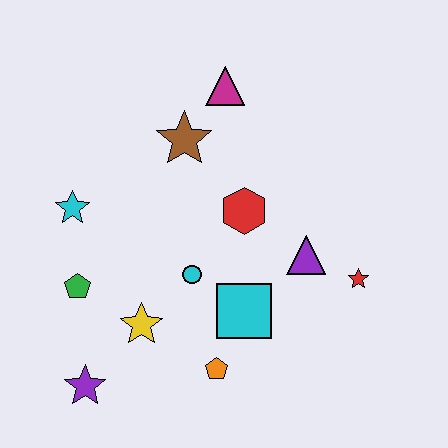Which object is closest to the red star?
The purple triangle is closest to the red star.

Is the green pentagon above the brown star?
No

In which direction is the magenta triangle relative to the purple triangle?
The magenta triangle is above the purple triangle.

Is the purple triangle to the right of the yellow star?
Yes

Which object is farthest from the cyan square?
The magenta triangle is farthest from the cyan square.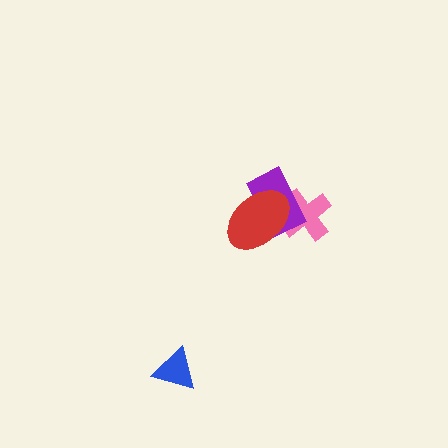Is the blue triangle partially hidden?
No, no other shape covers it.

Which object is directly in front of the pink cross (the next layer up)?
The purple rectangle is directly in front of the pink cross.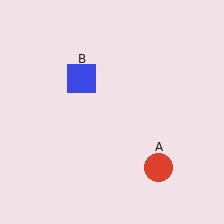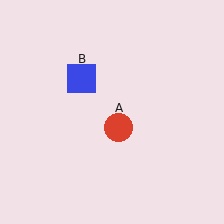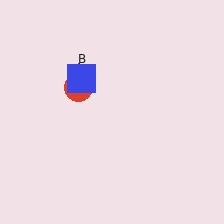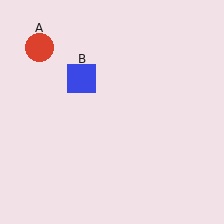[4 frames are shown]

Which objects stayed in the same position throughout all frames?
Blue square (object B) remained stationary.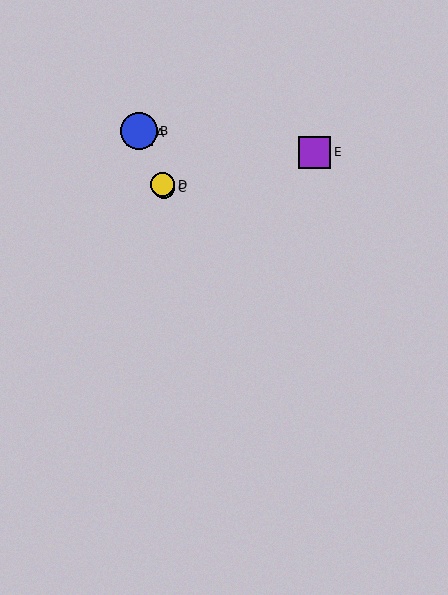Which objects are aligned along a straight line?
Objects A, B, C, D are aligned along a straight line.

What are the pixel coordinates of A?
Object A is at (140, 133).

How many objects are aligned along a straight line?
4 objects (A, B, C, D) are aligned along a straight line.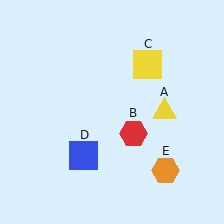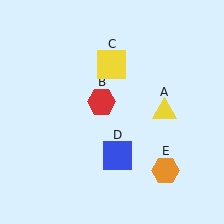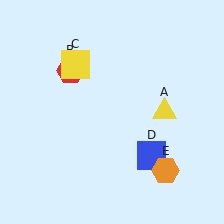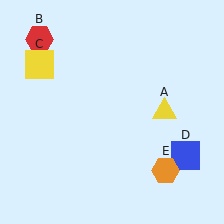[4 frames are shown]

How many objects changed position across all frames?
3 objects changed position: red hexagon (object B), yellow square (object C), blue square (object D).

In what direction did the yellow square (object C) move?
The yellow square (object C) moved left.